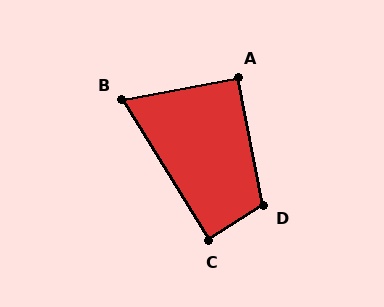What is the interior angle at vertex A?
Approximately 91 degrees (approximately right).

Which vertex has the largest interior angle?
D, at approximately 111 degrees.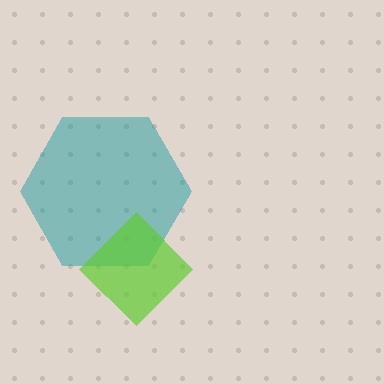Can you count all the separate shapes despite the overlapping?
Yes, there are 2 separate shapes.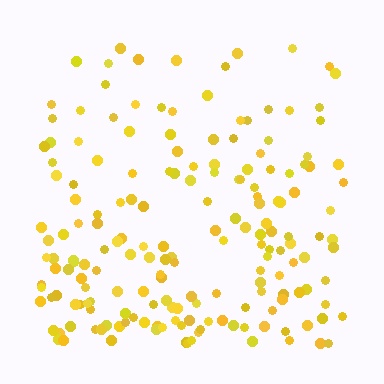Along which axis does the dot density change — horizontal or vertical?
Vertical.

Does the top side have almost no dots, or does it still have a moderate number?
Still a moderate number, just noticeably fewer than the bottom.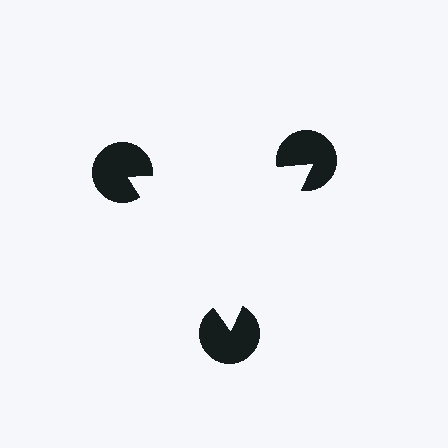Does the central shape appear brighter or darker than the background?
It typically appears slightly brighter than the background, even though no actual brightness change is drawn.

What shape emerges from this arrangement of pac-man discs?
An illusory triangle — its edges are inferred from the aligned wedge cuts in the pac-man discs, not physically drawn.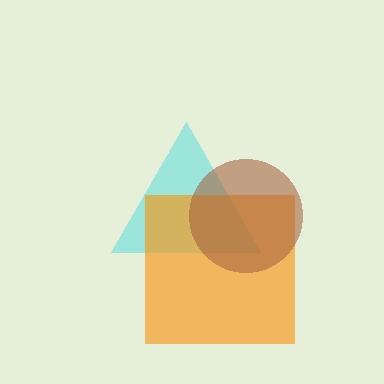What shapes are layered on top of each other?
The layered shapes are: a cyan triangle, an orange square, a brown circle.